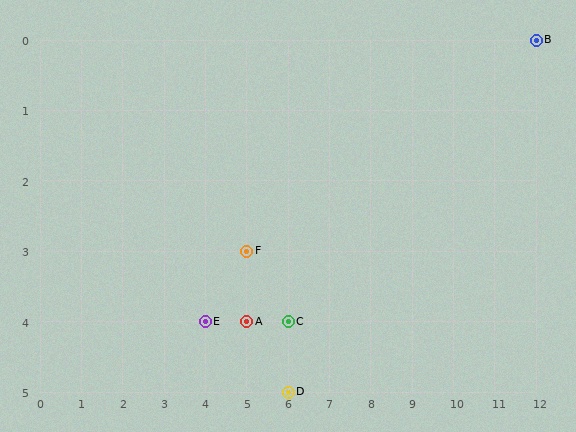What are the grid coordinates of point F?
Point F is at grid coordinates (5, 3).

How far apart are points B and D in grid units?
Points B and D are 6 columns and 5 rows apart (about 7.8 grid units diagonally).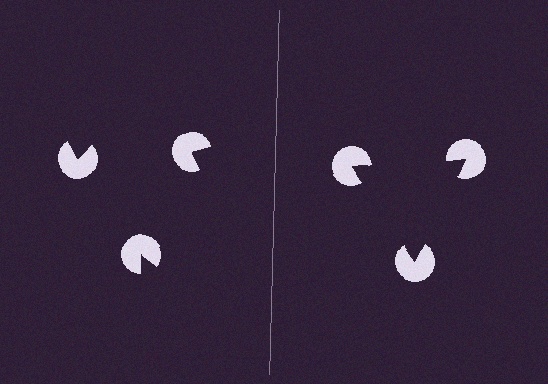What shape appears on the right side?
An illusory triangle.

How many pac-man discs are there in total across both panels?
6 — 3 on each side.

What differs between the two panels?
The pac-man discs are positioned identically on both sides; only the wedge orientations differ. On the right they align to a triangle; on the left they are misaligned.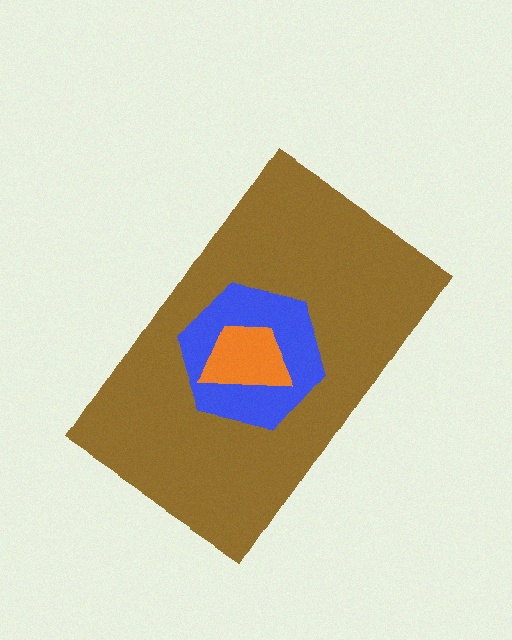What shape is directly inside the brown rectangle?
The blue hexagon.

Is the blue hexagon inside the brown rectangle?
Yes.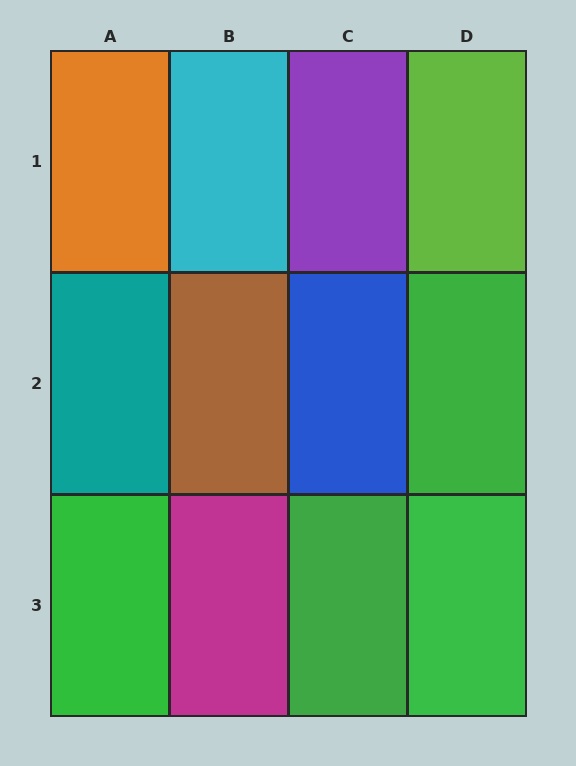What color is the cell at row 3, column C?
Green.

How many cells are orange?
1 cell is orange.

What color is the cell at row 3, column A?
Green.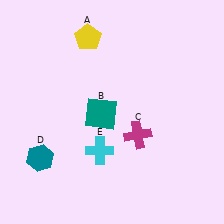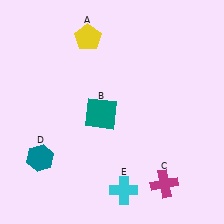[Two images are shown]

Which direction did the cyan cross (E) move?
The cyan cross (E) moved down.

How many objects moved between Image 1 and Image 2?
2 objects moved between the two images.